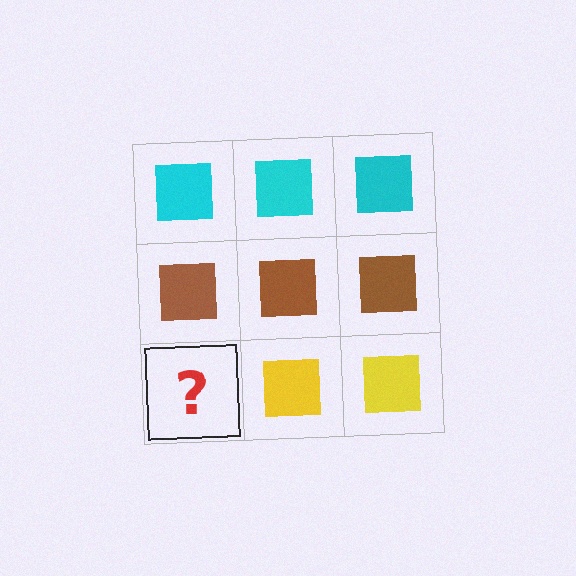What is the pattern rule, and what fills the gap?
The rule is that each row has a consistent color. The gap should be filled with a yellow square.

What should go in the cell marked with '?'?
The missing cell should contain a yellow square.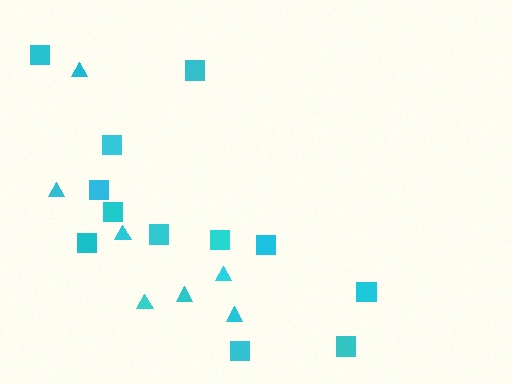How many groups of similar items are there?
There are 2 groups: one group of squares (12) and one group of triangles (7).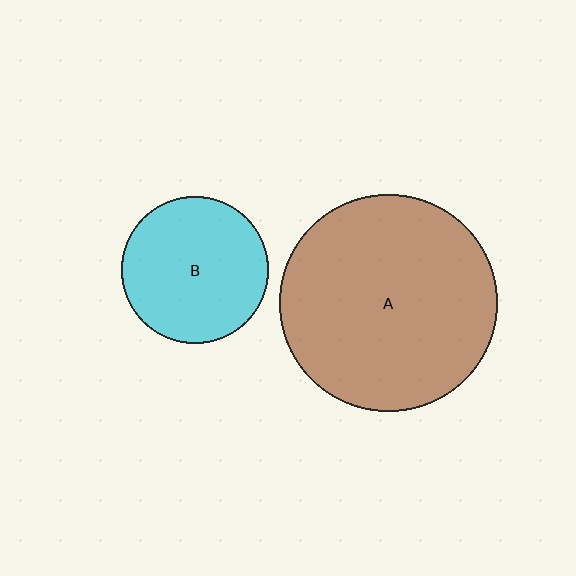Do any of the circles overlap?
No, none of the circles overlap.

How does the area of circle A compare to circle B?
Approximately 2.2 times.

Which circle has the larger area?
Circle A (brown).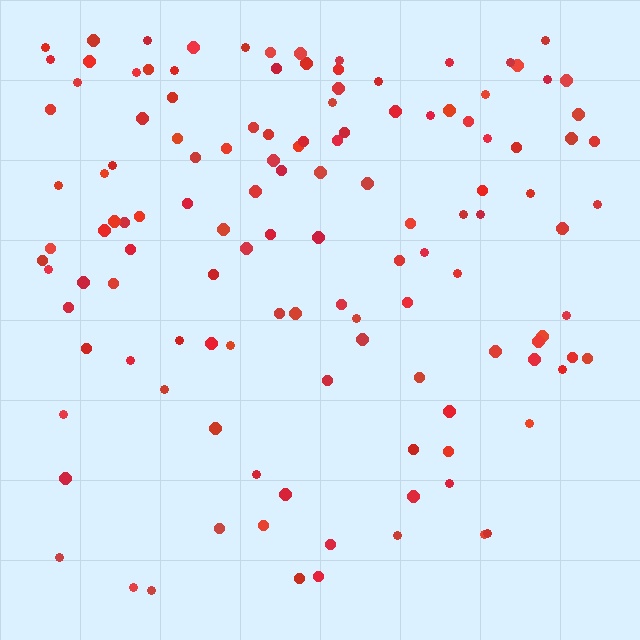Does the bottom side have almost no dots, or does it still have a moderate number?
Still a moderate number, just noticeably fewer than the top.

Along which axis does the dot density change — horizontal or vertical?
Vertical.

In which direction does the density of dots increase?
From bottom to top, with the top side densest.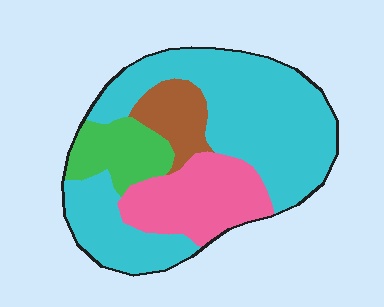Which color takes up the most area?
Cyan, at roughly 55%.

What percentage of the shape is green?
Green takes up less than a quarter of the shape.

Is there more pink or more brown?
Pink.